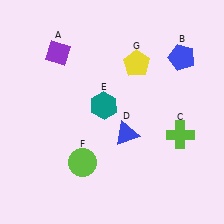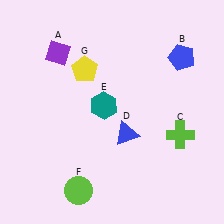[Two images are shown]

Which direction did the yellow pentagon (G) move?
The yellow pentagon (G) moved left.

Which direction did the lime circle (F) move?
The lime circle (F) moved down.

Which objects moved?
The objects that moved are: the lime circle (F), the yellow pentagon (G).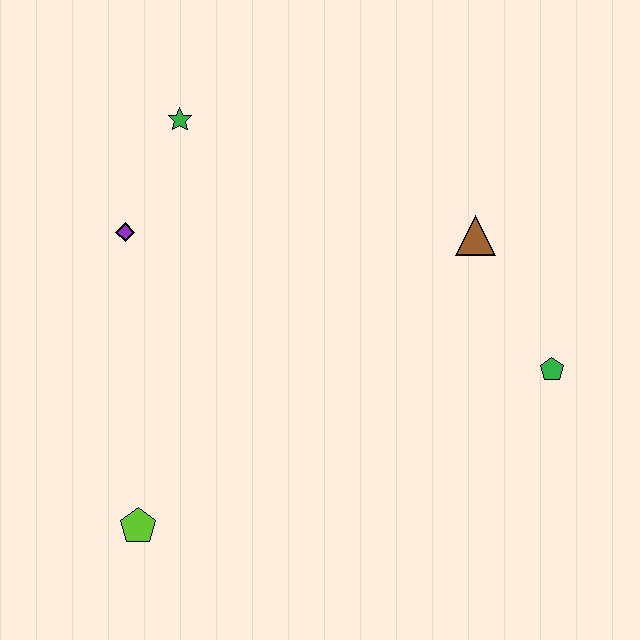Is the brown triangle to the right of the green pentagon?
No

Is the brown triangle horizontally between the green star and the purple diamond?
No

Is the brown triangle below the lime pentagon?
No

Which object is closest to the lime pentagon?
The purple diamond is closest to the lime pentagon.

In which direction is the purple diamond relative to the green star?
The purple diamond is below the green star.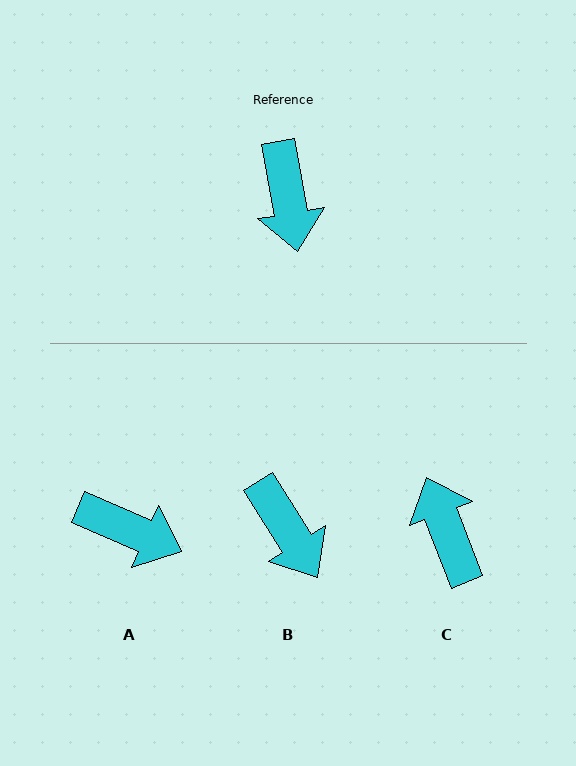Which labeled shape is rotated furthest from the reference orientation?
C, about 169 degrees away.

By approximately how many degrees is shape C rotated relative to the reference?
Approximately 169 degrees clockwise.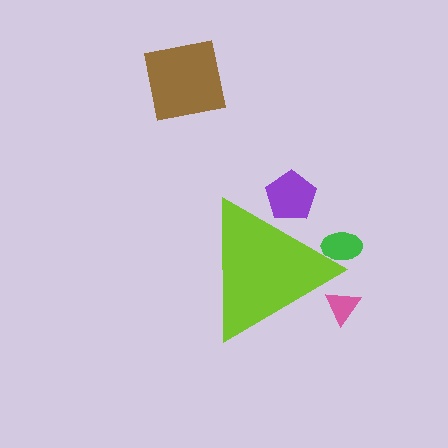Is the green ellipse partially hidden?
Yes, the green ellipse is partially hidden behind the lime triangle.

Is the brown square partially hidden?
No, the brown square is fully visible.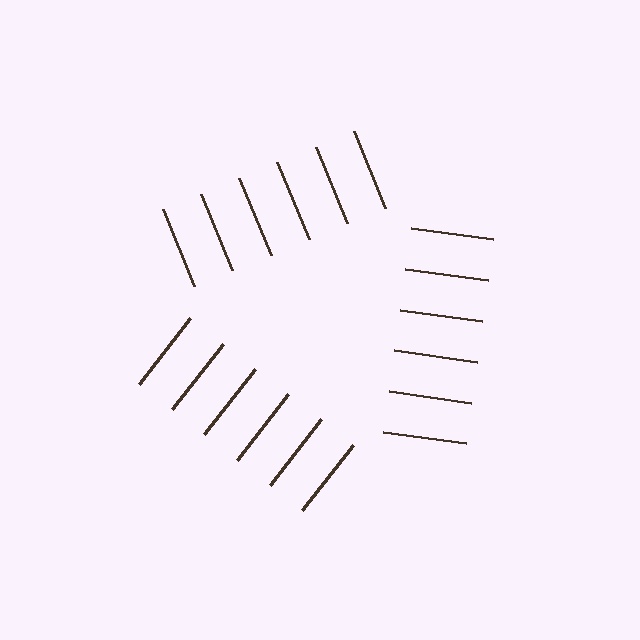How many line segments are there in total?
18 — 6 along each of the 3 edges.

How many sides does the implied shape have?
3 sides — the line-ends trace a triangle.